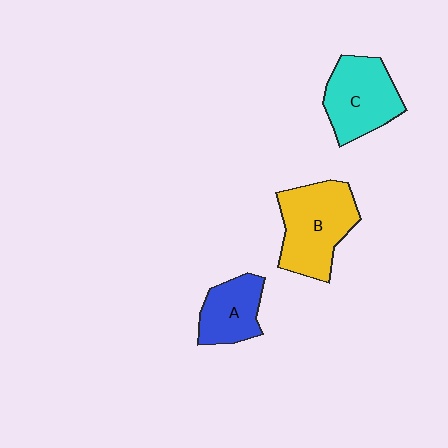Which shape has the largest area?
Shape B (yellow).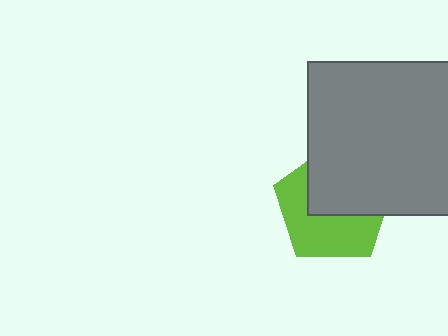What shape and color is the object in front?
The object in front is a gray square.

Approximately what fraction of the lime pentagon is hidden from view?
Roughly 48% of the lime pentagon is hidden behind the gray square.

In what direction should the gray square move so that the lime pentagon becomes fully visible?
The gray square should move toward the upper-right. That is the shortest direction to clear the overlap and leave the lime pentagon fully visible.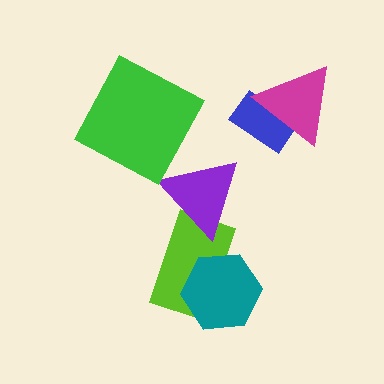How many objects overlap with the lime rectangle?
2 objects overlap with the lime rectangle.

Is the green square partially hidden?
No, no other shape covers it.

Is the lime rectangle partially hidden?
Yes, it is partially covered by another shape.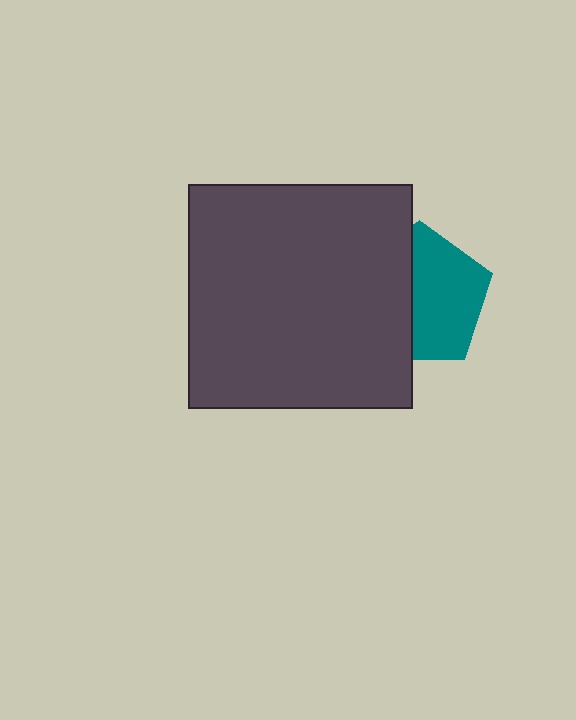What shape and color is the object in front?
The object in front is a dark gray square.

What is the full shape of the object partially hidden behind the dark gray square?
The partially hidden object is a teal pentagon.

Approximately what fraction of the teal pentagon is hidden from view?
Roughly 44% of the teal pentagon is hidden behind the dark gray square.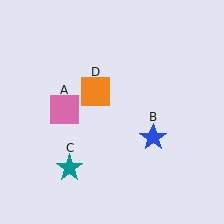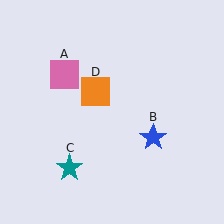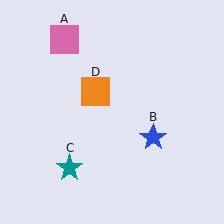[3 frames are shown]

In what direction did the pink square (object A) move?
The pink square (object A) moved up.